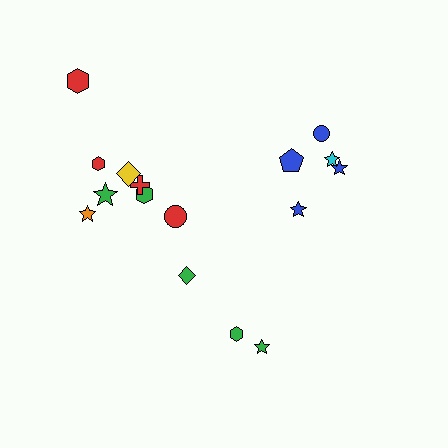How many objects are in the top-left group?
There are 8 objects.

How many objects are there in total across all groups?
There are 16 objects.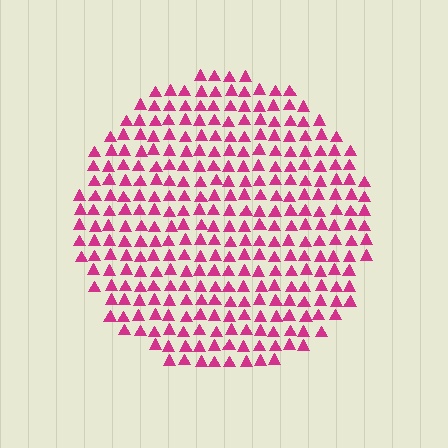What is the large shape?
The large shape is a circle.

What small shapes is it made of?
It is made of small triangles.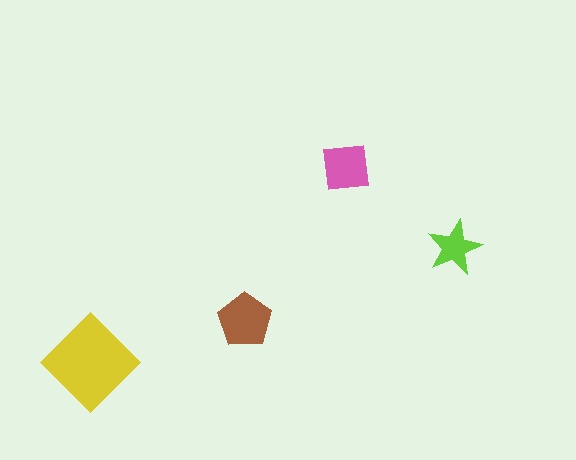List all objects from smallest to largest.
The lime star, the pink square, the brown pentagon, the yellow diamond.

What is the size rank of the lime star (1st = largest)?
4th.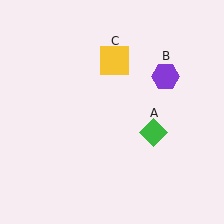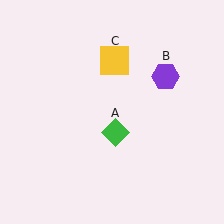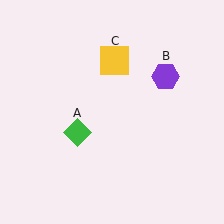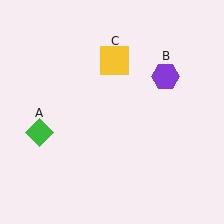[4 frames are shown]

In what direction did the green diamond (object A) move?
The green diamond (object A) moved left.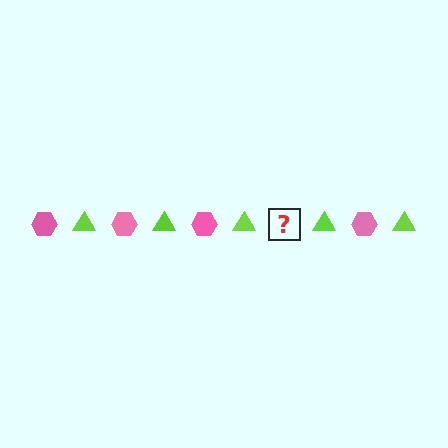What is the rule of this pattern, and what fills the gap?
The rule is that the pattern alternates between pink hexagon and lime triangle. The gap should be filled with a pink hexagon.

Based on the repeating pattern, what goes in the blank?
The blank should be a pink hexagon.